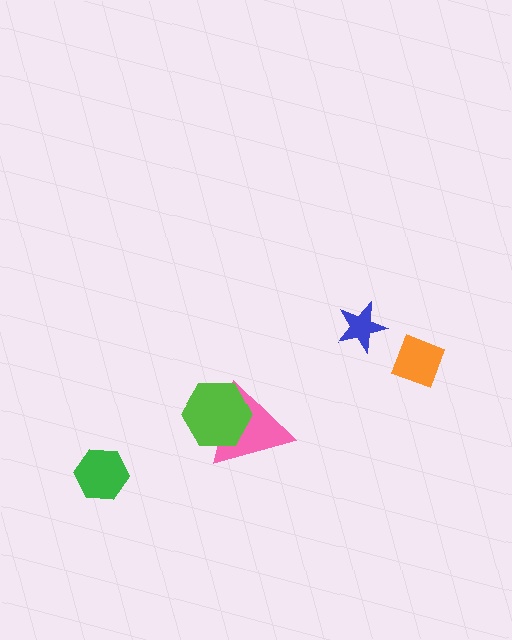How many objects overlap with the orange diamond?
0 objects overlap with the orange diamond.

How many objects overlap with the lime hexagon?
1 object overlaps with the lime hexagon.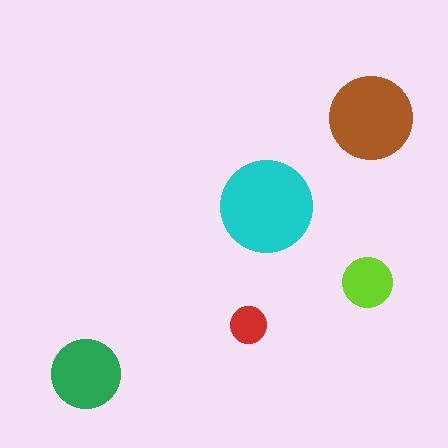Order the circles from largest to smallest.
the cyan one, the brown one, the green one, the lime one, the red one.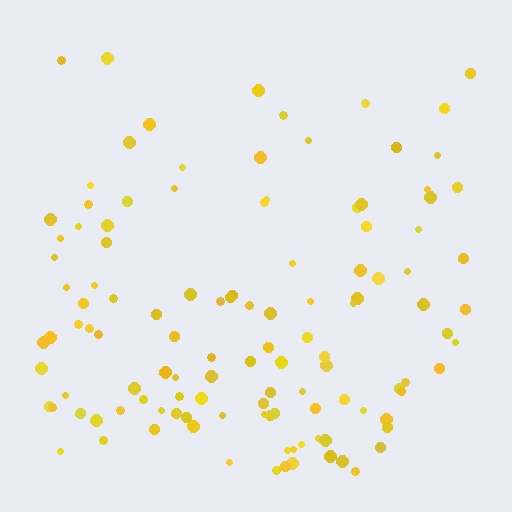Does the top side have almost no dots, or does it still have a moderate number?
Still a moderate number, just noticeably fewer than the bottom.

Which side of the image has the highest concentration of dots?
The bottom.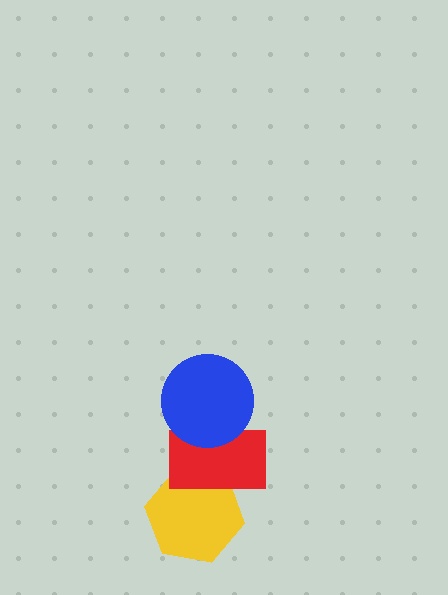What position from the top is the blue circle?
The blue circle is 1st from the top.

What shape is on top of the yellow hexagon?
The red rectangle is on top of the yellow hexagon.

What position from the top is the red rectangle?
The red rectangle is 2nd from the top.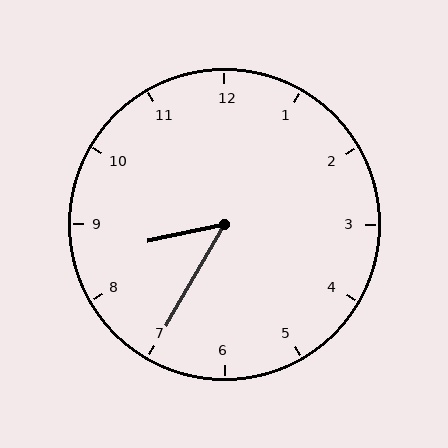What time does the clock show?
8:35.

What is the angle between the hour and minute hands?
Approximately 48 degrees.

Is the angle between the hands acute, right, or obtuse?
It is acute.